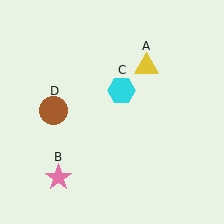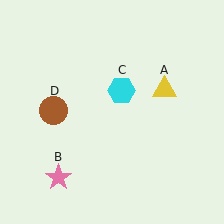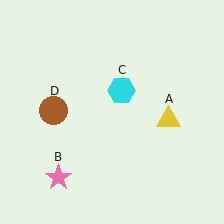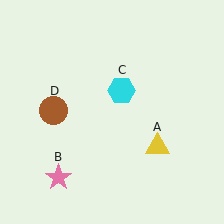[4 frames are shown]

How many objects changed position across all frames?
1 object changed position: yellow triangle (object A).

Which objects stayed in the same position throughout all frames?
Pink star (object B) and cyan hexagon (object C) and brown circle (object D) remained stationary.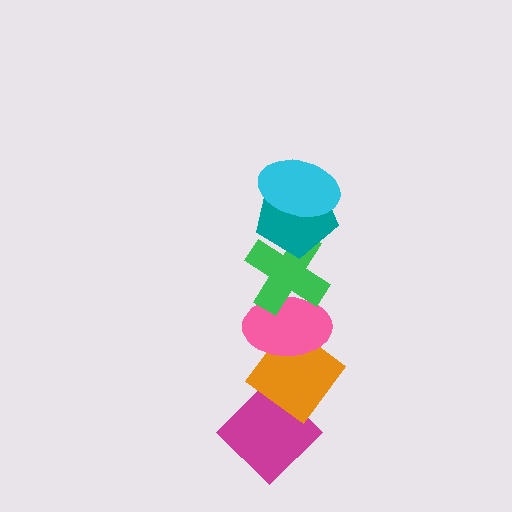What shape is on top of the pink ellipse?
The green cross is on top of the pink ellipse.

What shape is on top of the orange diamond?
The pink ellipse is on top of the orange diamond.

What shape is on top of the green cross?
The teal pentagon is on top of the green cross.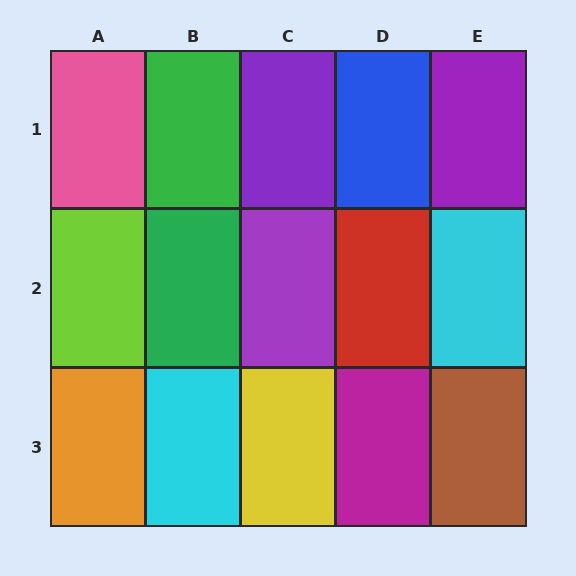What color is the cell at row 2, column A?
Lime.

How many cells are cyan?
2 cells are cyan.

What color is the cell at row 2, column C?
Purple.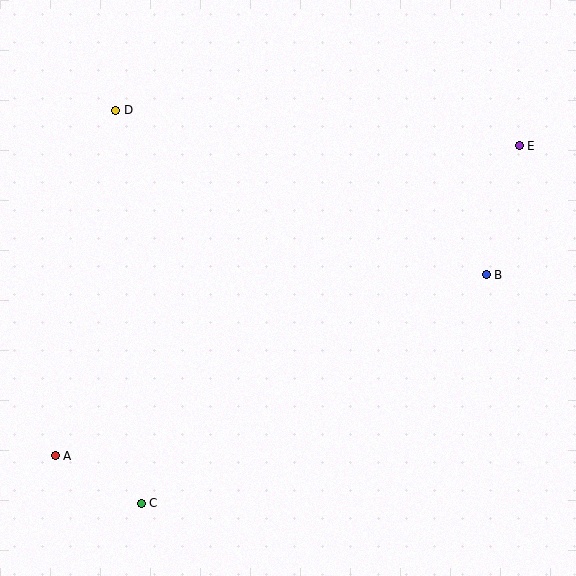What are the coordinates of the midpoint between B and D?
The midpoint between B and D is at (301, 193).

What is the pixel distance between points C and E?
The distance between C and E is 520 pixels.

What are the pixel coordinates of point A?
Point A is at (55, 456).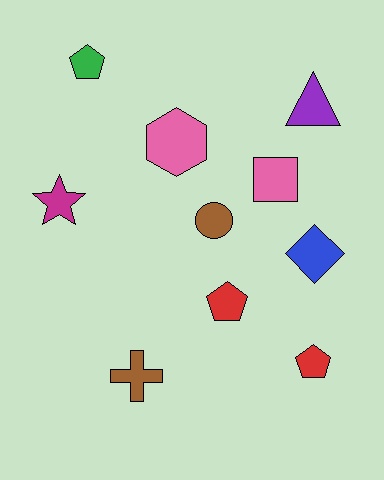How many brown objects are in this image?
There are 2 brown objects.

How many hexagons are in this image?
There is 1 hexagon.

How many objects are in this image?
There are 10 objects.